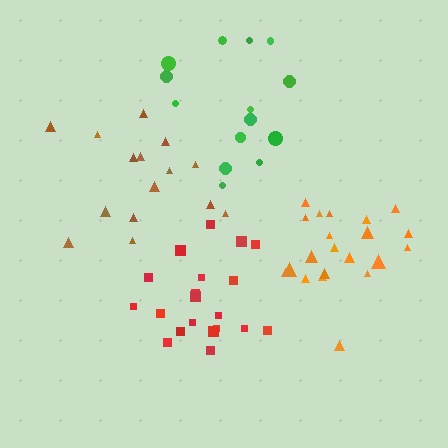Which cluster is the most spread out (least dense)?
Brown.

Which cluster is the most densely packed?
Red.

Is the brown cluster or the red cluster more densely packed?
Red.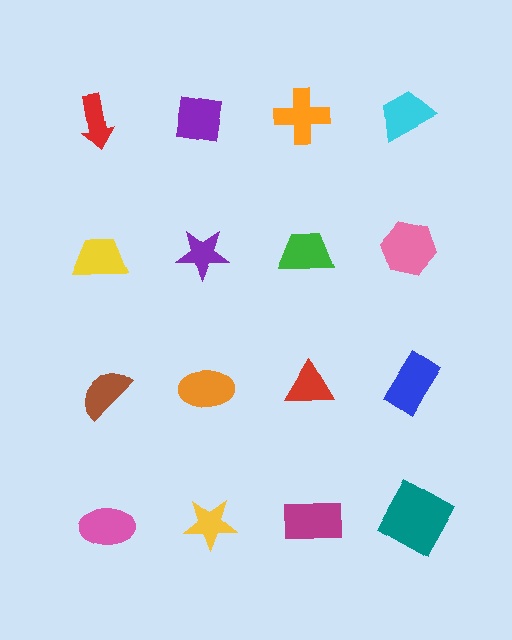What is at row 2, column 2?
A purple star.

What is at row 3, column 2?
An orange ellipse.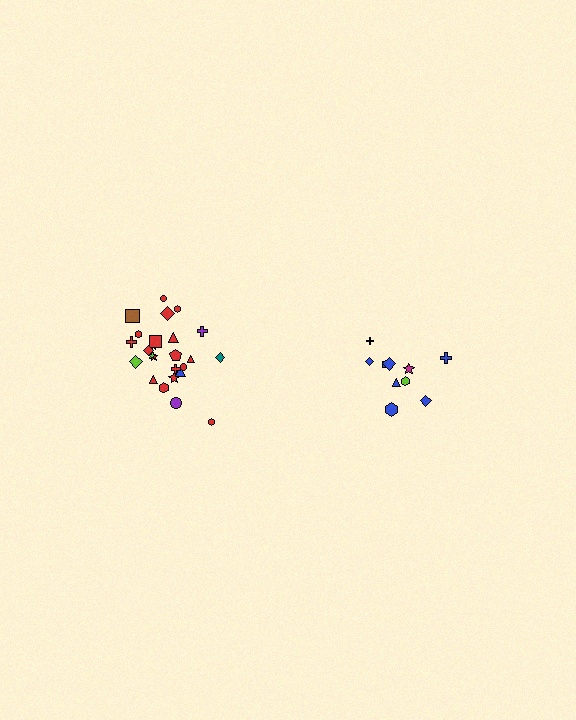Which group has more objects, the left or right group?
The left group.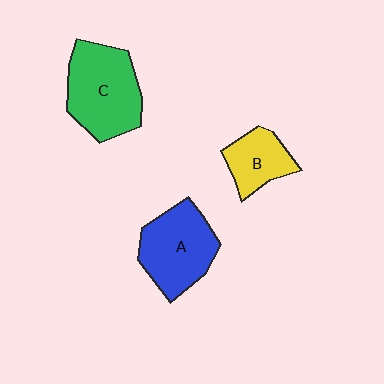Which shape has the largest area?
Shape C (green).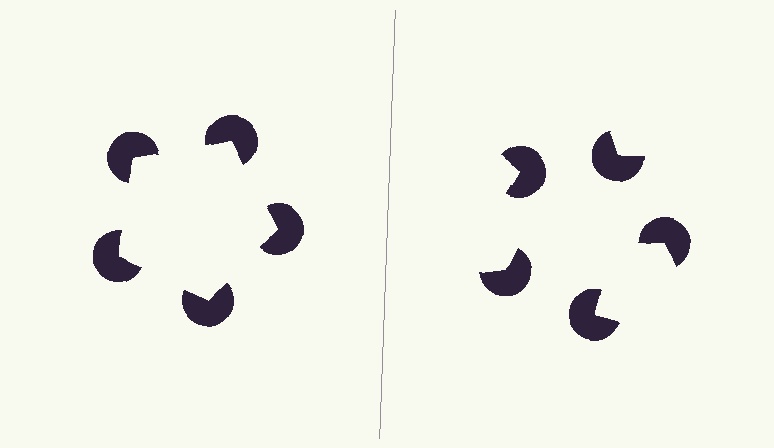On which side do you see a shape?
An illusory pentagon appears on the left side. On the right side the wedge cuts are rotated, so no coherent shape forms.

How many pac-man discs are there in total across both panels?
10 — 5 on each side.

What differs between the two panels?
The pac-man discs are positioned identically on both sides; only the wedge orientations differ. On the left they align to a pentagon; on the right they are misaligned.